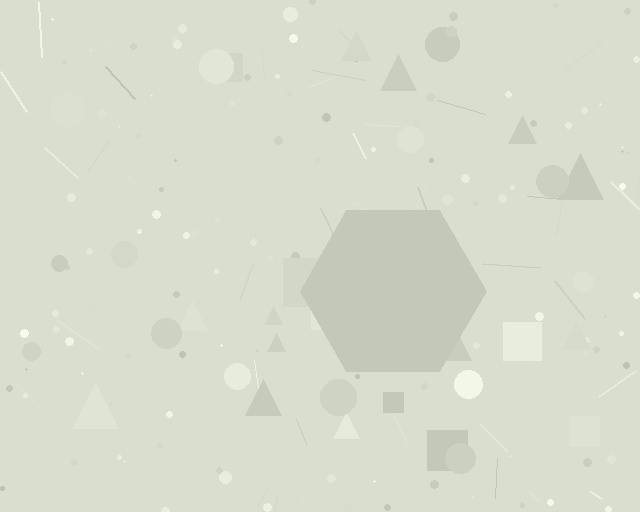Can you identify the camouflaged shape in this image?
The camouflaged shape is a hexagon.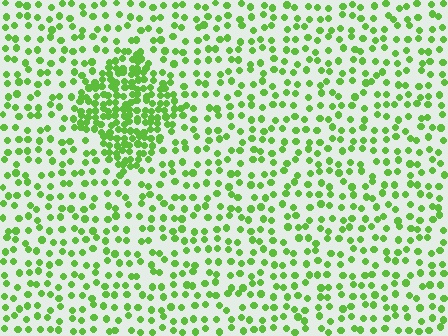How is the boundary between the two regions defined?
The boundary is defined by a change in element density (approximately 2.5x ratio). All elements are the same color, size, and shape.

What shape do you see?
I see a diamond.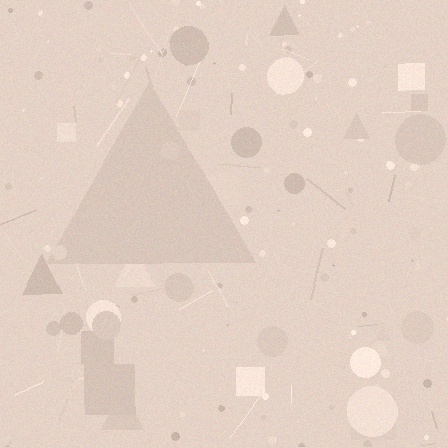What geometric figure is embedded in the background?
A triangle is embedded in the background.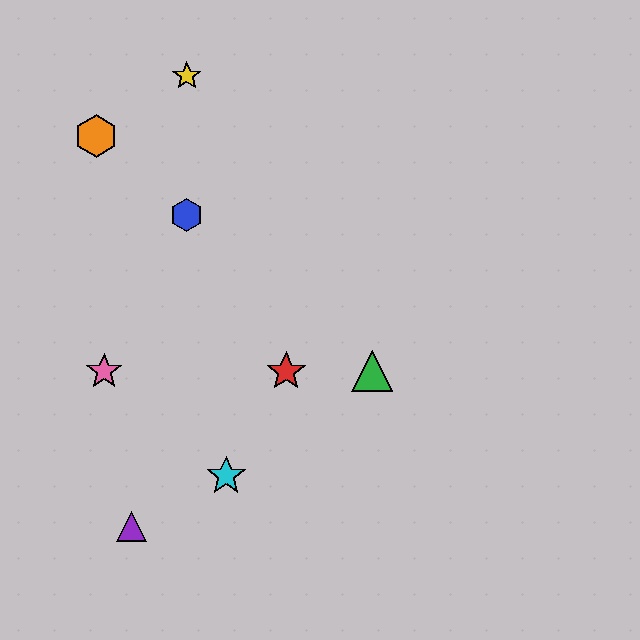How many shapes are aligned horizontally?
3 shapes (the red star, the green triangle, the pink star) are aligned horizontally.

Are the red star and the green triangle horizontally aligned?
Yes, both are at y≈371.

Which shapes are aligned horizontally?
The red star, the green triangle, the pink star are aligned horizontally.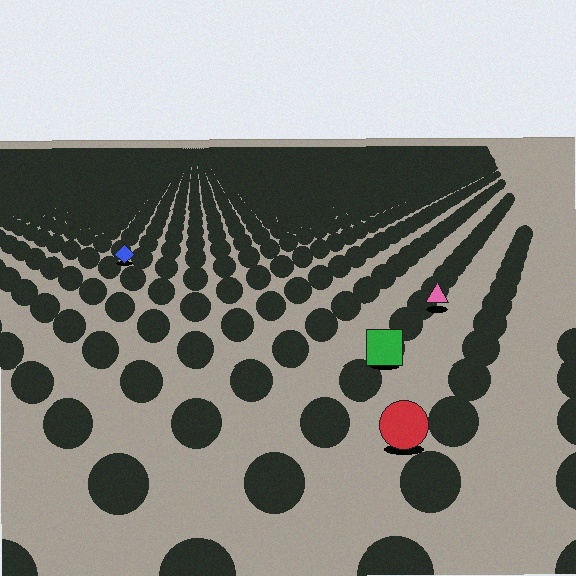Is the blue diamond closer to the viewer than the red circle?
No. The red circle is closer — you can tell from the texture gradient: the ground texture is coarser near it.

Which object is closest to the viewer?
The red circle is closest. The texture marks near it are larger and more spread out.